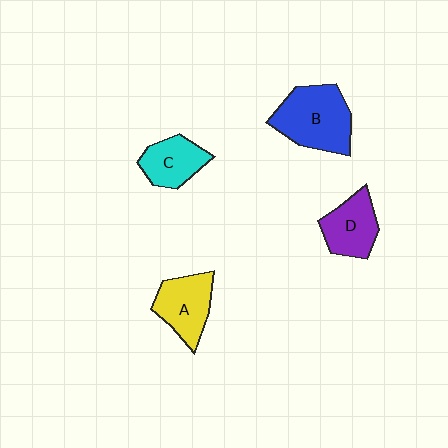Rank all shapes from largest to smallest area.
From largest to smallest: B (blue), A (yellow), D (purple), C (cyan).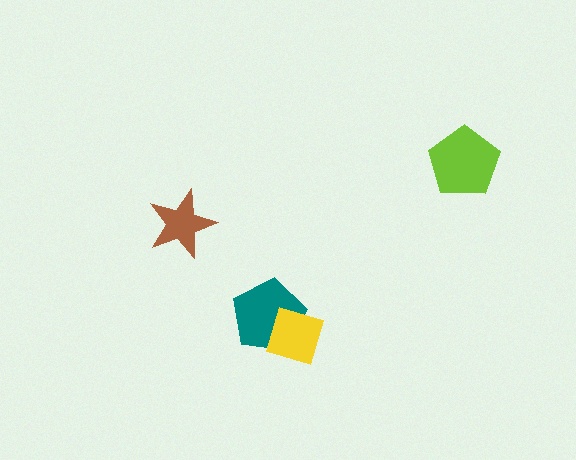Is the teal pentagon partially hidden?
Yes, it is partially covered by another shape.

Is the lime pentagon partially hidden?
No, no other shape covers it.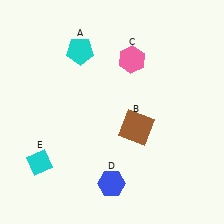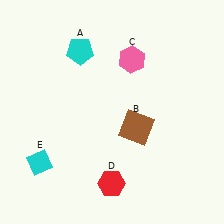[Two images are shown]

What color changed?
The hexagon (D) changed from blue in Image 1 to red in Image 2.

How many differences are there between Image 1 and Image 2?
There is 1 difference between the two images.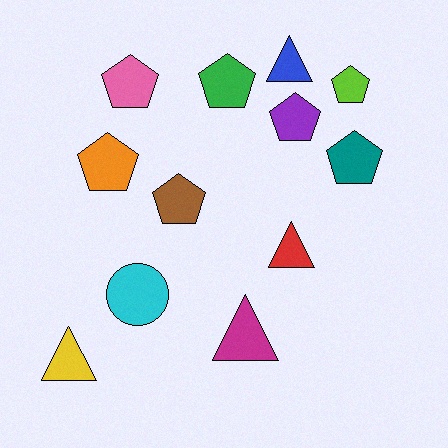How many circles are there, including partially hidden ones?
There is 1 circle.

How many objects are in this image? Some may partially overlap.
There are 12 objects.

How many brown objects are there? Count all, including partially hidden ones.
There is 1 brown object.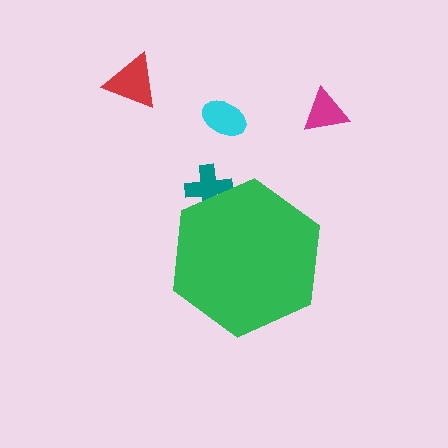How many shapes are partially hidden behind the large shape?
1 shape is partially hidden.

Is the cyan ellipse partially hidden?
No, the cyan ellipse is fully visible.